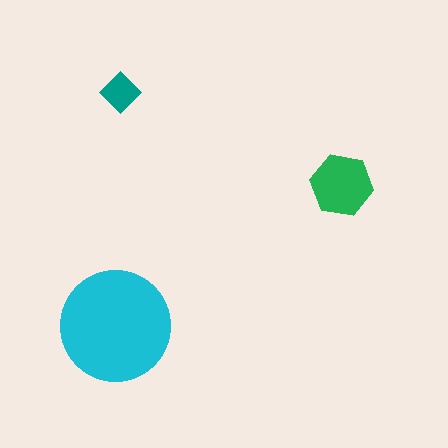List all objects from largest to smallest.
The cyan circle, the green hexagon, the teal diamond.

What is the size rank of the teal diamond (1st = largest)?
3rd.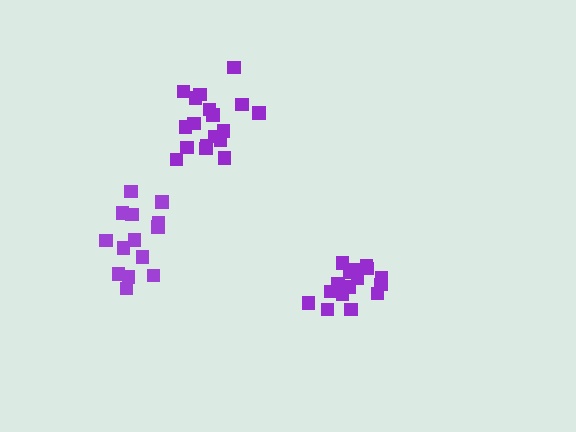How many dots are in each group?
Group 1: 16 dots, Group 2: 18 dots, Group 3: 14 dots (48 total).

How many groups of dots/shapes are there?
There are 3 groups.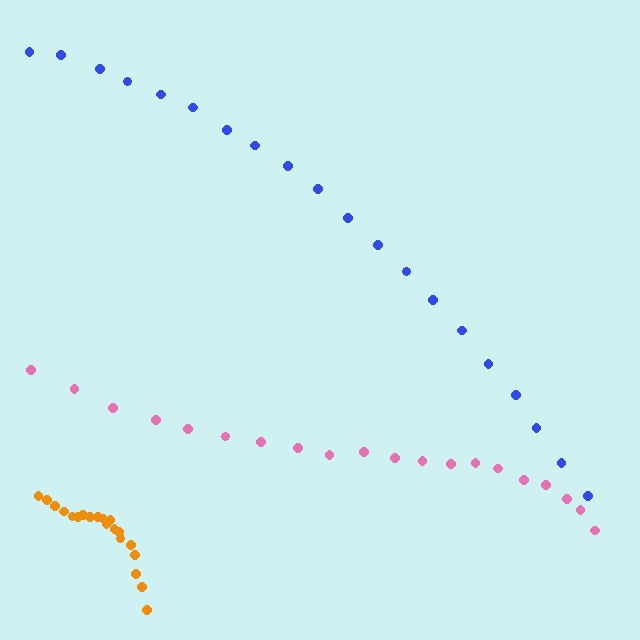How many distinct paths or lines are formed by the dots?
There are 3 distinct paths.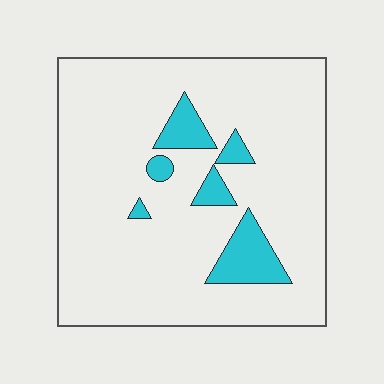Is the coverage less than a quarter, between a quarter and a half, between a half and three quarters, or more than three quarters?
Less than a quarter.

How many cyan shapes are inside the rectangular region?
6.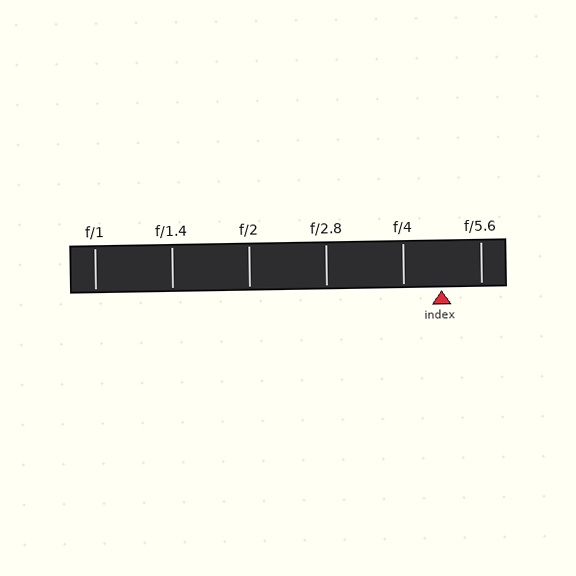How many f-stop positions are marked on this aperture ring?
There are 6 f-stop positions marked.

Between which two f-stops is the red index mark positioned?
The index mark is between f/4 and f/5.6.